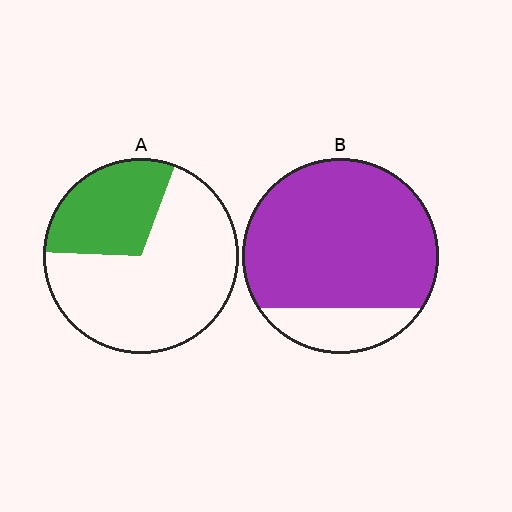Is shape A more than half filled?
No.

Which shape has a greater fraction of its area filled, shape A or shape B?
Shape B.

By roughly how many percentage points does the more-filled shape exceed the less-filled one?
By roughly 50 percentage points (B over A).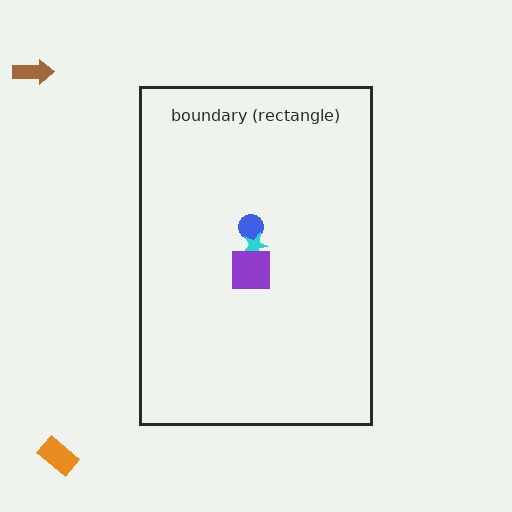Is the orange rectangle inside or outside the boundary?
Outside.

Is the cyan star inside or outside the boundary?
Inside.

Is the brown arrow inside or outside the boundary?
Outside.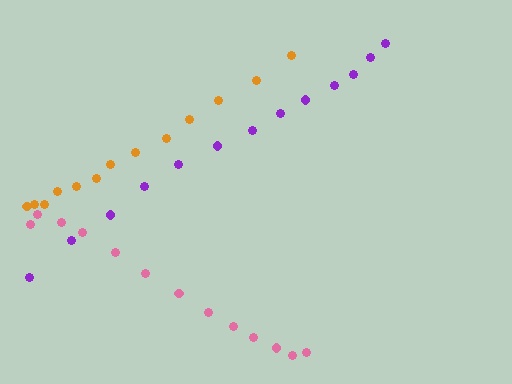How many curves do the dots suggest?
There are 3 distinct paths.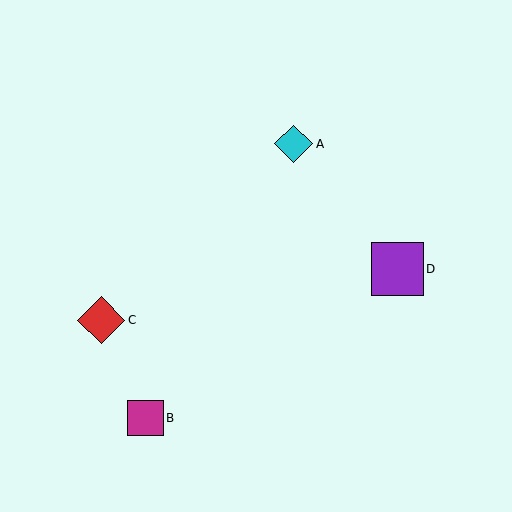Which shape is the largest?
The purple square (labeled D) is the largest.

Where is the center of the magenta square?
The center of the magenta square is at (145, 418).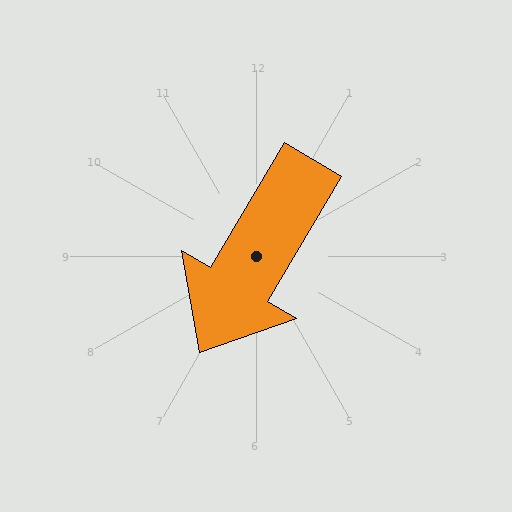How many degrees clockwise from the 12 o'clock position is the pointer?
Approximately 211 degrees.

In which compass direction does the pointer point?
Southwest.